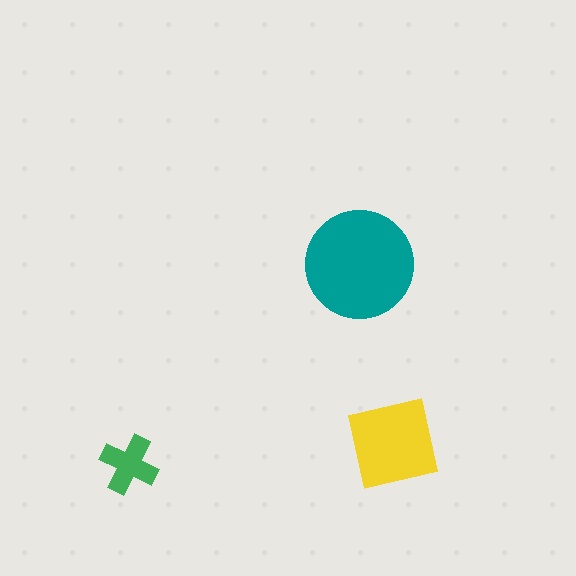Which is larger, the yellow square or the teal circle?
The teal circle.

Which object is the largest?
The teal circle.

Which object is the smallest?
The green cross.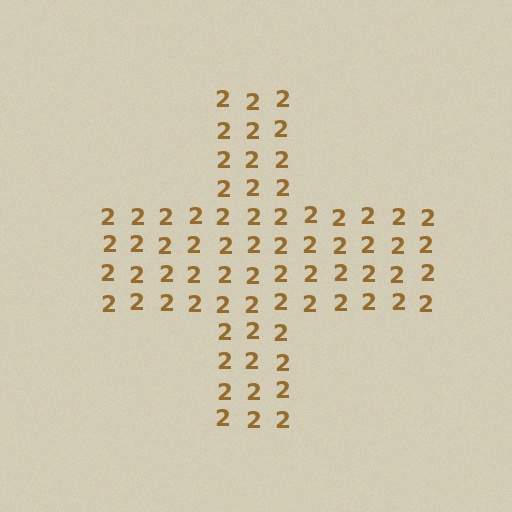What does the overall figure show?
The overall figure shows a cross.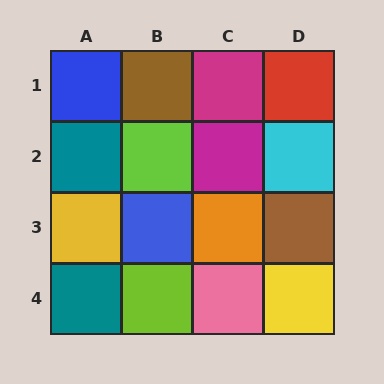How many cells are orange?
1 cell is orange.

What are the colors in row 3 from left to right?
Yellow, blue, orange, brown.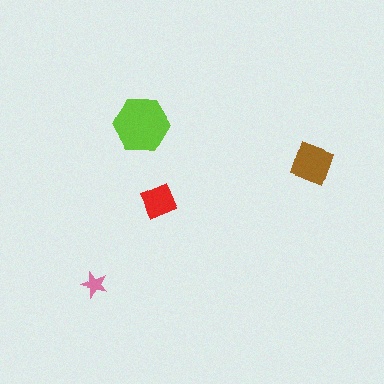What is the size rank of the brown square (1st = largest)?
2nd.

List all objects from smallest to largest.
The pink star, the red diamond, the brown square, the lime hexagon.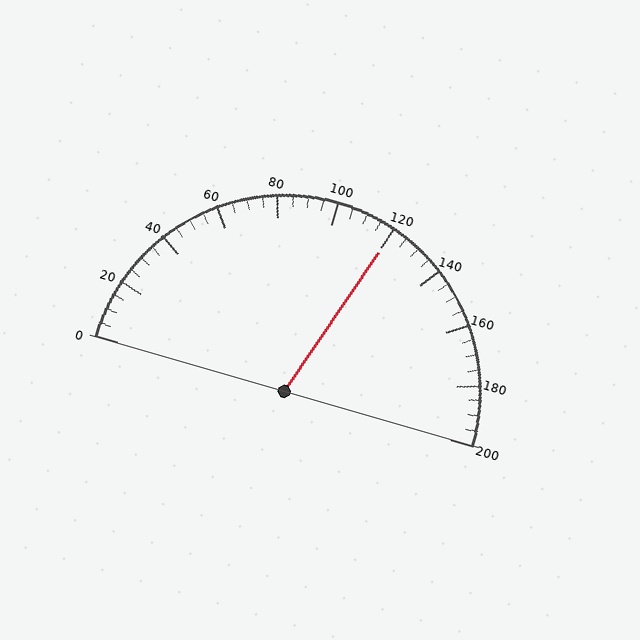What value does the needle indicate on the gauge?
The needle indicates approximately 120.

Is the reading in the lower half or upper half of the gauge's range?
The reading is in the upper half of the range (0 to 200).